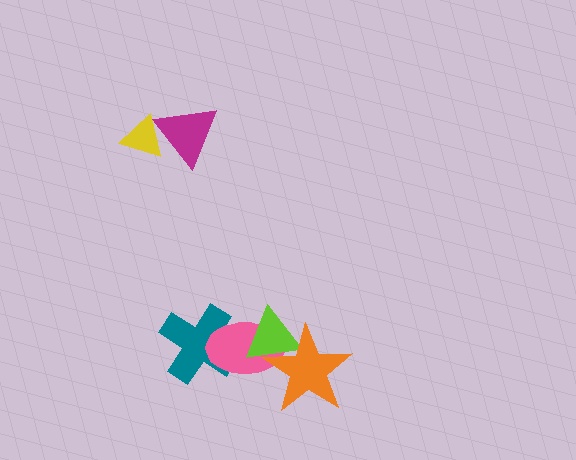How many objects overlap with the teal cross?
1 object overlaps with the teal cross.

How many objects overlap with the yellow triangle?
1 object overlaps with the yellow triangle.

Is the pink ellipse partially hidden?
Yes, it is partially covered by another shape.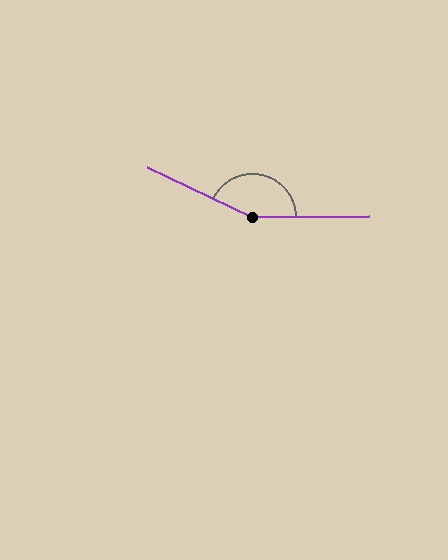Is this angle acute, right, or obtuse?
It is obtuse.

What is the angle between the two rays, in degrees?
Approximately 154 degrees.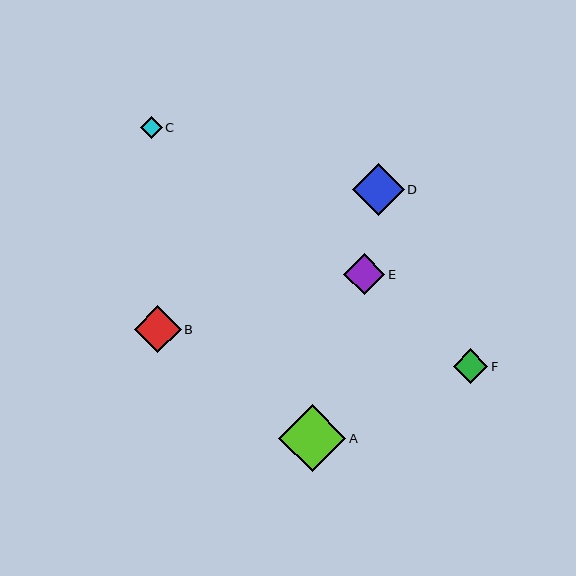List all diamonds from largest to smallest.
From largest to smallest: A, D, B, E, F, C.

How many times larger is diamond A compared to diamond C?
Diamond A is approximately 3.1 times the size of diamond C.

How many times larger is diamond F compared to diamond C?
Diamond F is approximately 1.6 times the size of diamond C.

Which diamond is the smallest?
Diamond C is the smallest with a size of approximately 22 pixels.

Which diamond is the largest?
Diamond A is the largest with a size of approximately 67 pixels.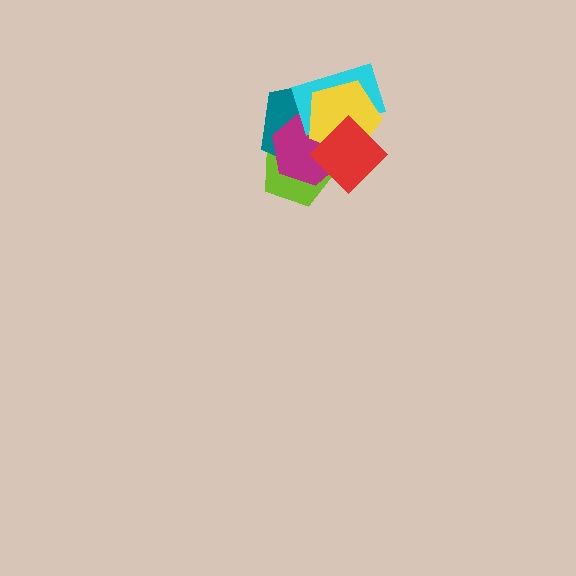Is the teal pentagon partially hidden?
Yes, it is partially covered by another shape.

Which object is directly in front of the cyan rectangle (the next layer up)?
The yellow pentagon is directly in front of the cyan rectangle.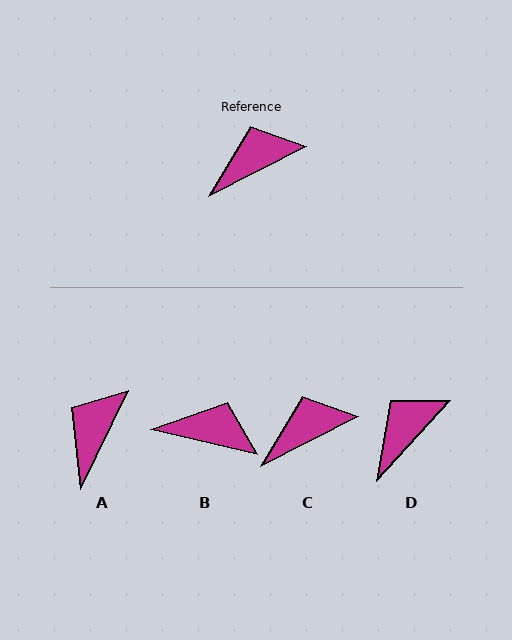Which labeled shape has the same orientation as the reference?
C.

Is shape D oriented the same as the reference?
No, it is off by about 21 degrees.